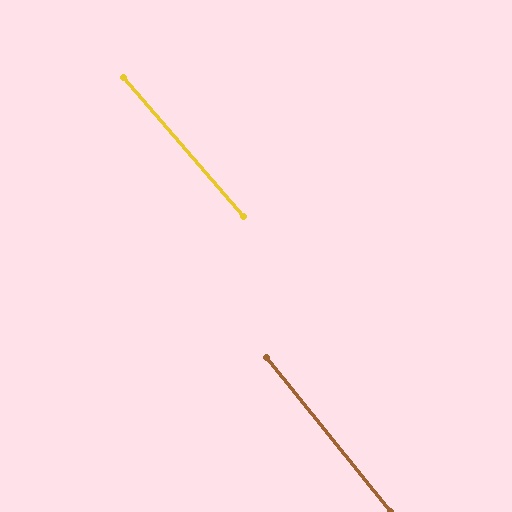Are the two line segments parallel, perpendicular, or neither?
Parallel — their directions differ by only 2.0°.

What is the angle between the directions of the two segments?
Approximately 2 degrees.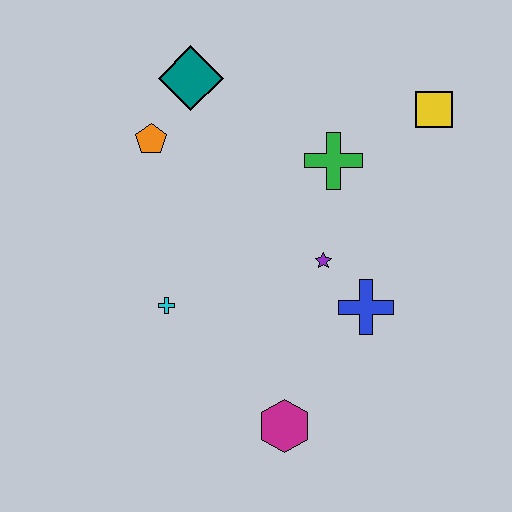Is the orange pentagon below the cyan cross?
No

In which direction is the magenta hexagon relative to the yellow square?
The magenta hexagon is below the yellow square.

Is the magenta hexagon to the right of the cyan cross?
Yes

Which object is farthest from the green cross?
The magenta hexagon is farthest from the green cross.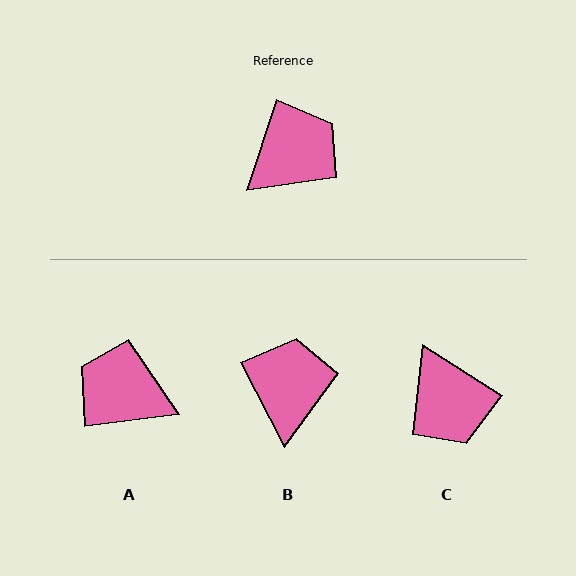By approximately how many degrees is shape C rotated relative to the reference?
Approximately 104 degrees clockwise.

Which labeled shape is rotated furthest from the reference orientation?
A, about 116 degrees away.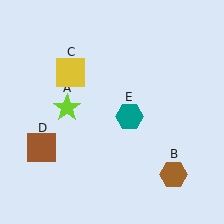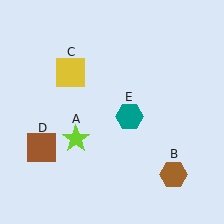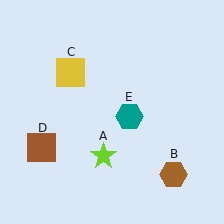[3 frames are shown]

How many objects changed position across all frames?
1 object changed position: lime star (object A).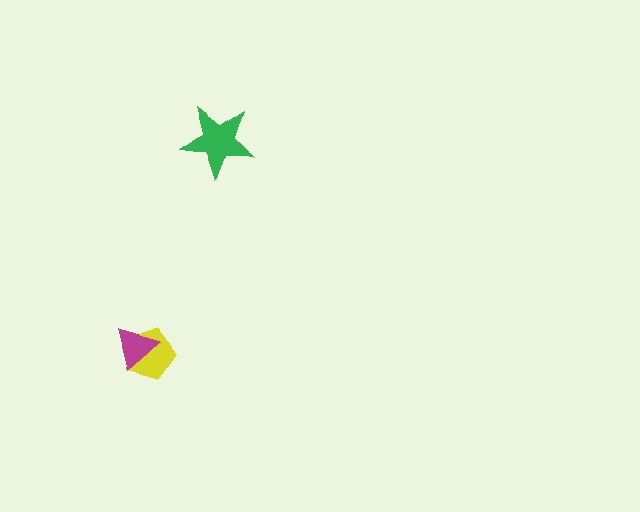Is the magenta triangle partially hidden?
No, no other shape covers it.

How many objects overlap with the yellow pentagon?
1 object overlaps with the yellow pentagon.